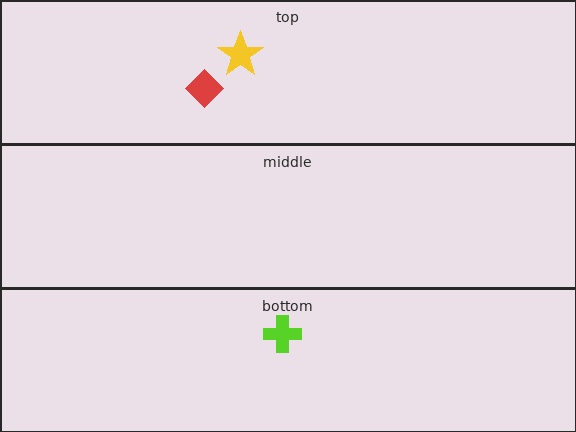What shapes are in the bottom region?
The lime cross.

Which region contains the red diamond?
The top region.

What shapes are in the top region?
The red diamond, the yellow star.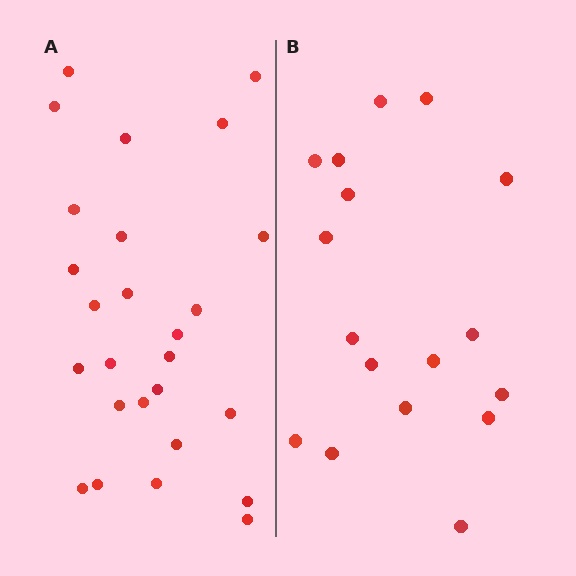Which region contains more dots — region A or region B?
Region A (the left region) has more dots.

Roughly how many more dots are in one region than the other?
Region A has roughly 8 or so more dots than region B.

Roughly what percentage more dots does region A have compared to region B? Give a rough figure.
About 55% more.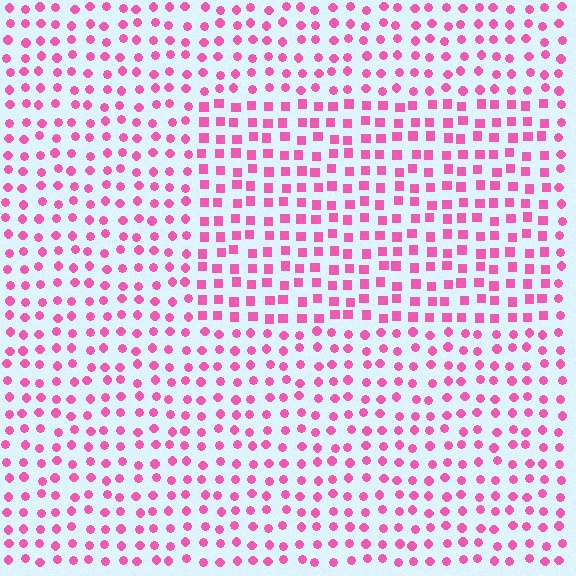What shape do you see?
I see a rectangle.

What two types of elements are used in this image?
The image uses squares inside the rectangle region and circles outside it.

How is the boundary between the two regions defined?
The boundary is defined by a change in element shape: squares inside vs. circles outside. All elements share the same color and spacing.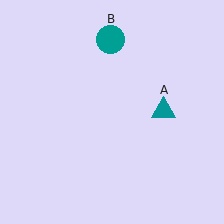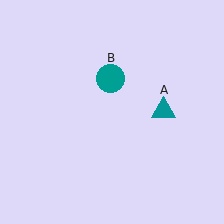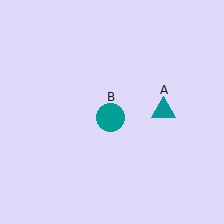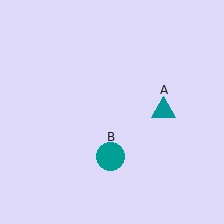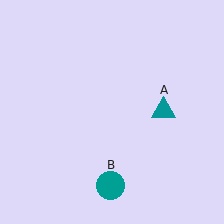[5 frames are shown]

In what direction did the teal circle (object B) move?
The teal circle (object B) moved down.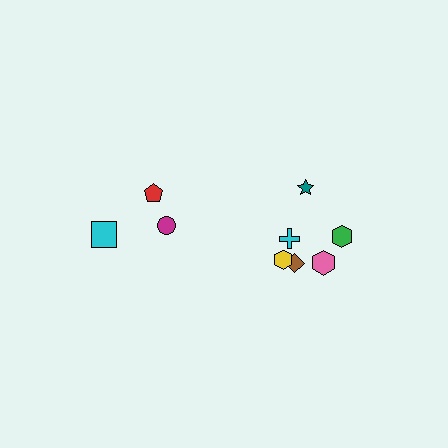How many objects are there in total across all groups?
There are 9 objects.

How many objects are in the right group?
There are 6 objects.